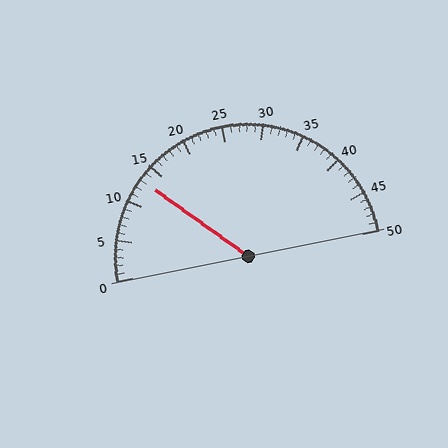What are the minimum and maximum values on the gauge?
The gauge ranges from 0 to 50.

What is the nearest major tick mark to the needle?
The nearest major tick mark is 15.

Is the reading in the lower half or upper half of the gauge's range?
The reading is in the lower half of the range (0 to 50).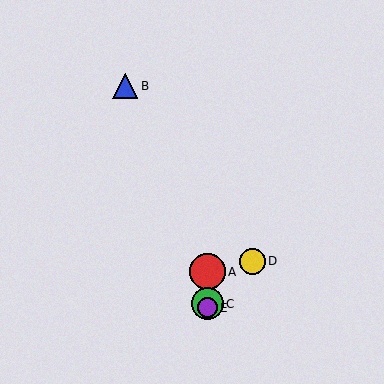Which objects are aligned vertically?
Objects A, C, E are aligned vertically.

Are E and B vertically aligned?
No, E is at x≈207 and B is at x≈125.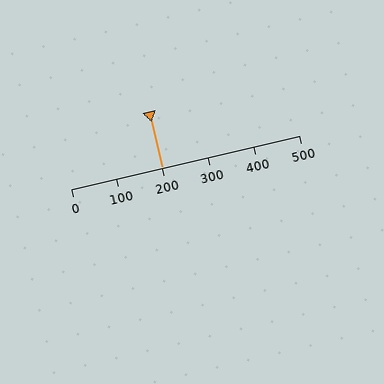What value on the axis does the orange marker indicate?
The marker indicates approximately 200.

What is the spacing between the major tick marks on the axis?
The major ticks are spaced 100 apart.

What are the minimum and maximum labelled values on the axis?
The axis runs from 0 to 500.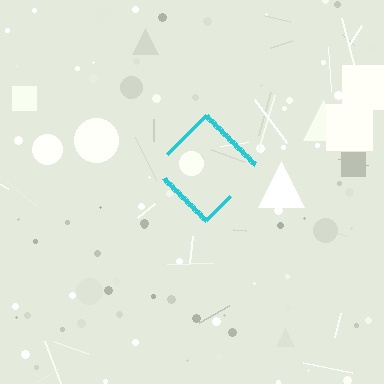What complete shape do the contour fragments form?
The contour fragments form a diamond.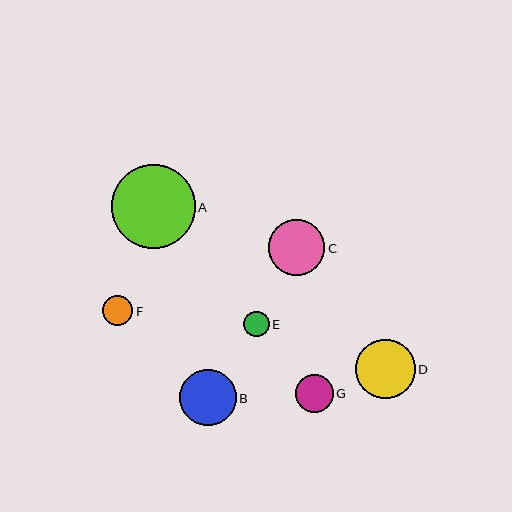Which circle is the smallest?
Circle E is the smallest with a size of approximately 25 pixels.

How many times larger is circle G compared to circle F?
Circle G is approximately 1.3 times the size of circle F.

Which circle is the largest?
Circle A is the largest with a size of approximately 84 pixels.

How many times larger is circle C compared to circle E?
Circle C is approximately 2.2 times the size of circle E.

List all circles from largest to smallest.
From largest to smallest: A, D, B, C, G, F, E.